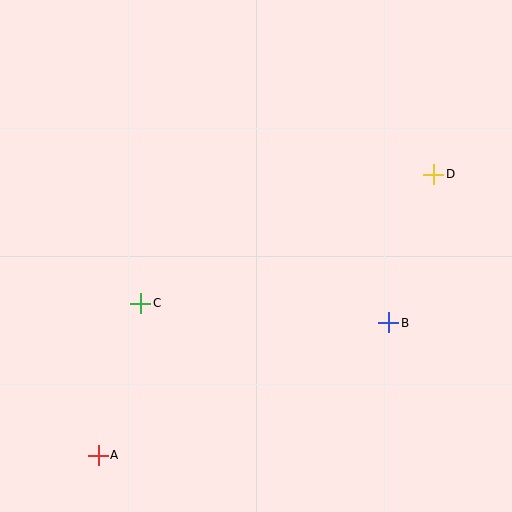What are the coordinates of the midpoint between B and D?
The midpoint between B and D is at (411, 249).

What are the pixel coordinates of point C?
Point C is at (140, 303).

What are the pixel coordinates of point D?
Point D is at (434, 174).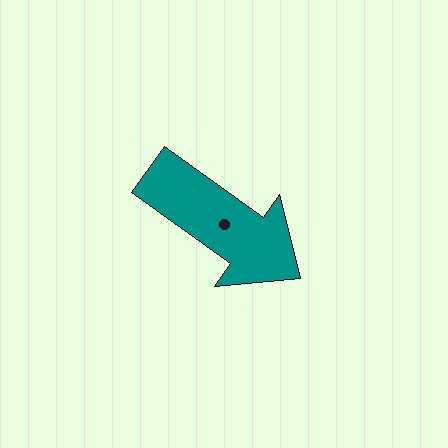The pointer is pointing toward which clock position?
Roughly 4 o'clock.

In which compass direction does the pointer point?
Southeast.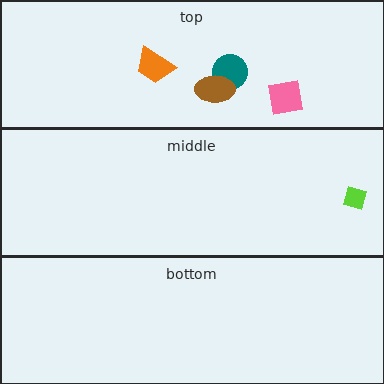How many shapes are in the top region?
4.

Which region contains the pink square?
The top region.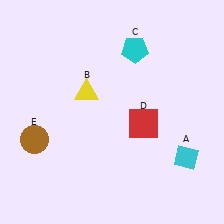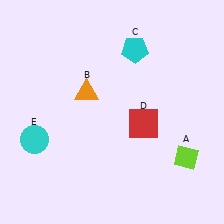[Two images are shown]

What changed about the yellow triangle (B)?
In Image 1, B is yellow. In Image 2, it changed to orange.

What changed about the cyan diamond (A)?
In Image 1, A is cyan. In Image 2, it changed to lime.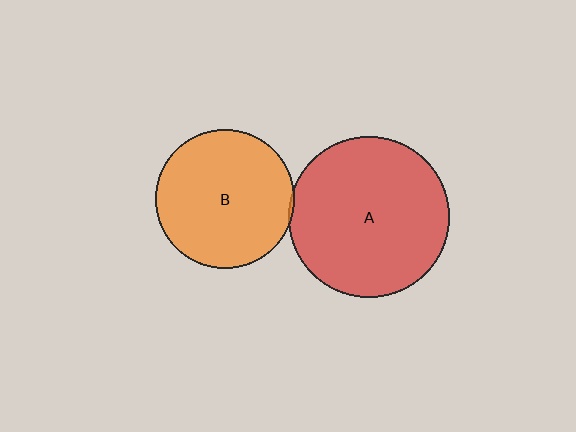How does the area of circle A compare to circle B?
Approximately 1.3 times.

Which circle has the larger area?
Circle A (red).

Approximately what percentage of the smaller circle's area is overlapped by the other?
Approximately 5%.